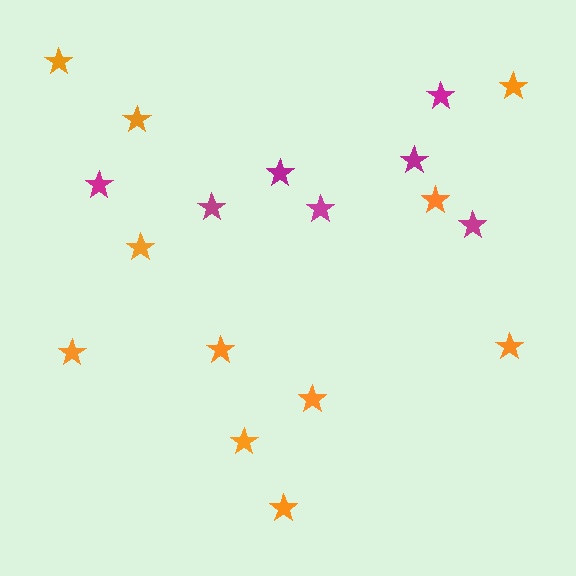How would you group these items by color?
There are 2 groups: one group of magenta stars (7) and one group of orange stars (11).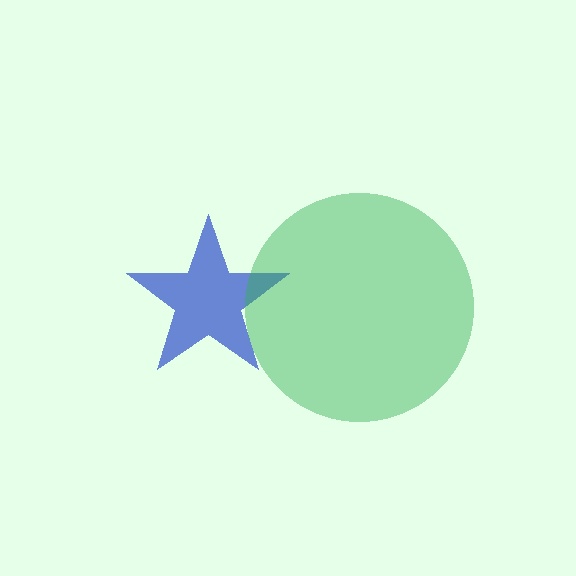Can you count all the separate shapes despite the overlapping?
Yes, there are 2 separate shapes.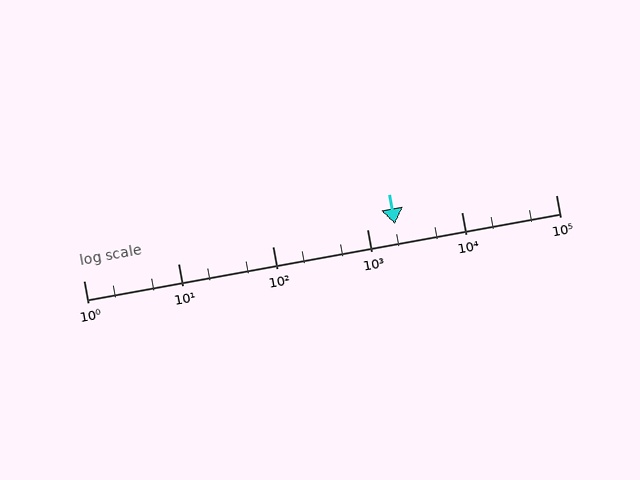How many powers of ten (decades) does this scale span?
The scale spans 5 decades, from 1 to 100000.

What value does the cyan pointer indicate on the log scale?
The pointer indicates approximately 2000.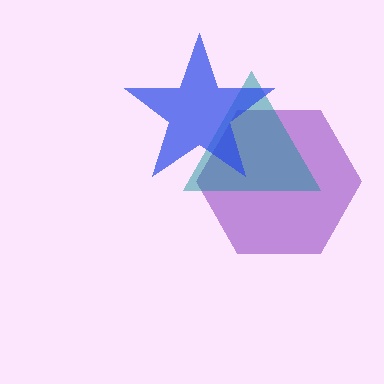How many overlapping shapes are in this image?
There are 3 overlapping shapes in the image.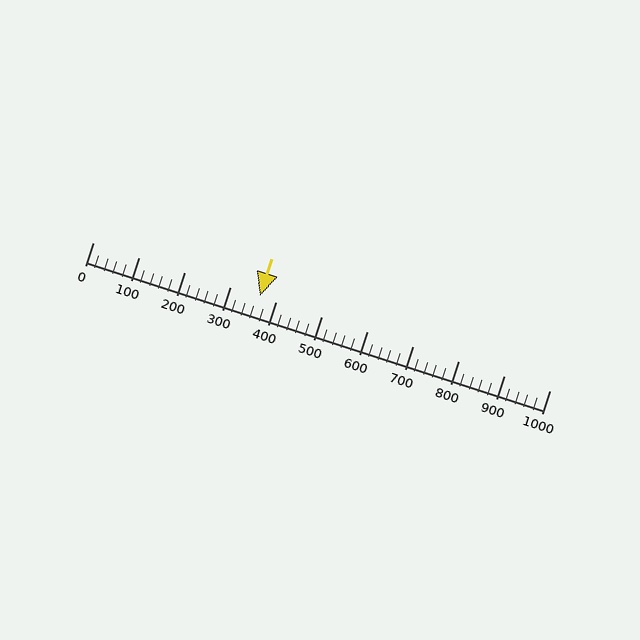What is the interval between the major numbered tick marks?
The major tick marks are spaced 100 units apart.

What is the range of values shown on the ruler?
The ruler shows values from 0 to 1000.